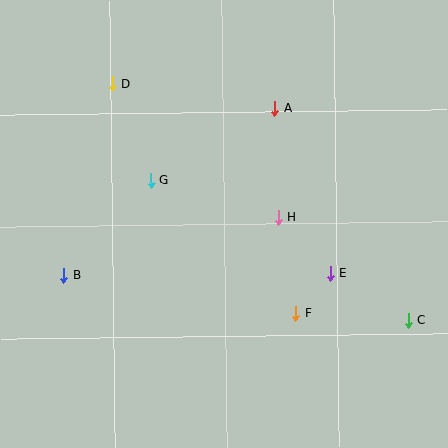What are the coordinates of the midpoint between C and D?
The midpoint between C and D is at (260, 202).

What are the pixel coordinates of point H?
Point H is at (278, 218).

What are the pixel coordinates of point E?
Point E is at (330, 273).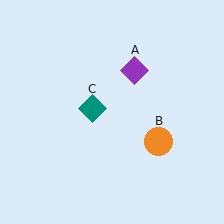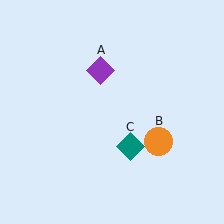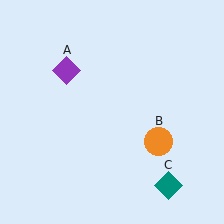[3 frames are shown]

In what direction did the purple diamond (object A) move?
The purple diamond (object A) moved left.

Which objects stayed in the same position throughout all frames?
Orange circle (object B) remained stationary.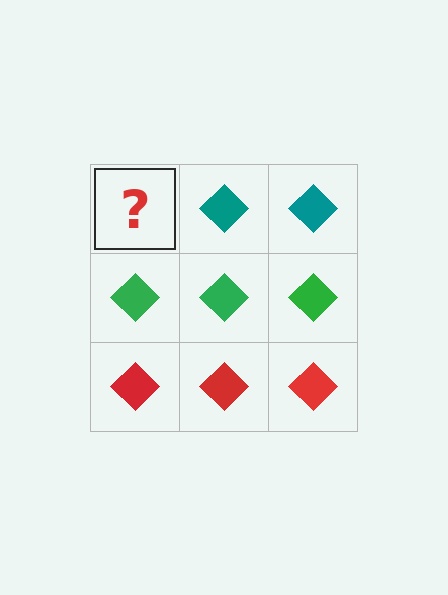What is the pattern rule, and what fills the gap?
The rule is that each row has a consistent color. The gap should be filled with a teal diamond.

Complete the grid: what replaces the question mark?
The question mark should be replaced with a teal diamond.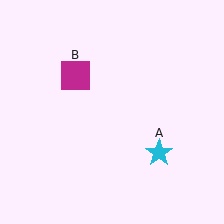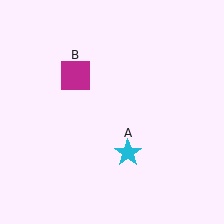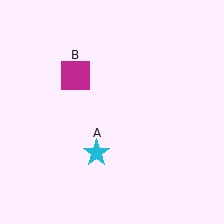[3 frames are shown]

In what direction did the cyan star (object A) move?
The cyan star (object A) moved left.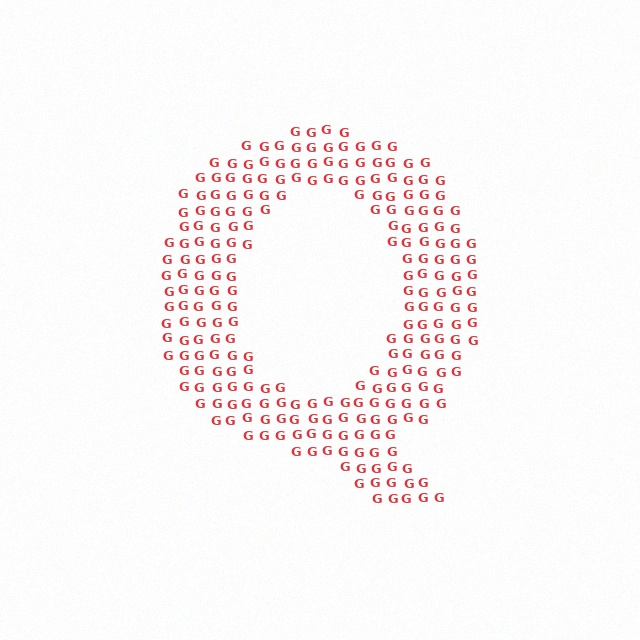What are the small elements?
The small elements are letter G's.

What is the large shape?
The large shape is the letter Q.